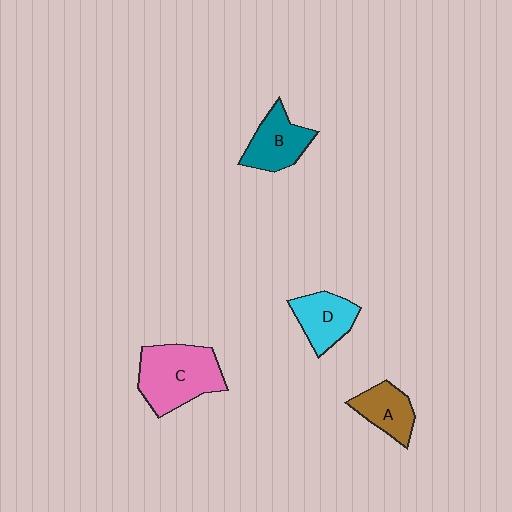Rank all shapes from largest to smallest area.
From largest to smallest: C (pink), B (teal), D (cyan), A (brown).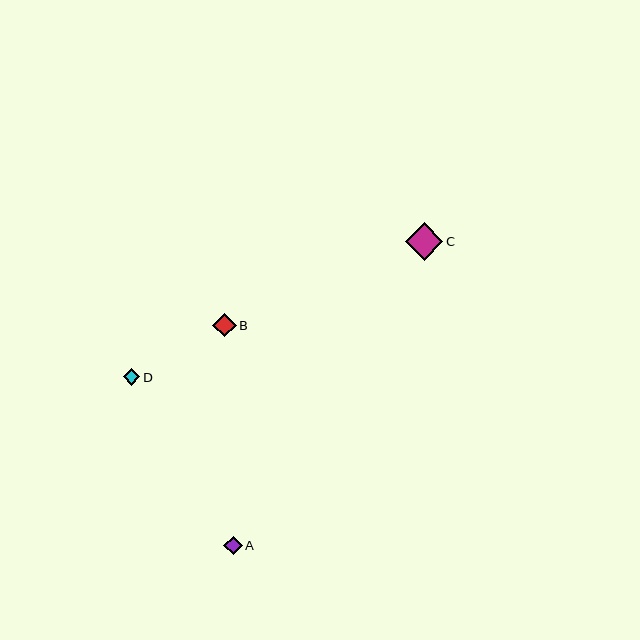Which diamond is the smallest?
Diamond D is the smallest with a size of approximately 16 pixels.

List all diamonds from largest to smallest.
From largest to smallest: C, B, A, D.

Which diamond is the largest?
Diamond C is the largest with a size of approximately 38 pixels.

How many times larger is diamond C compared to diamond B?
Diamond C is approximately 1.6 times the size of diamond B.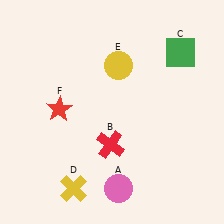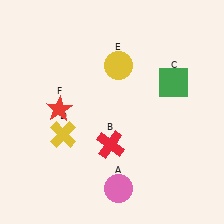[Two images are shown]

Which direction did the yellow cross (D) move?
The yellow cross (D) moved up.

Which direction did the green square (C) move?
The green square (C) moved down.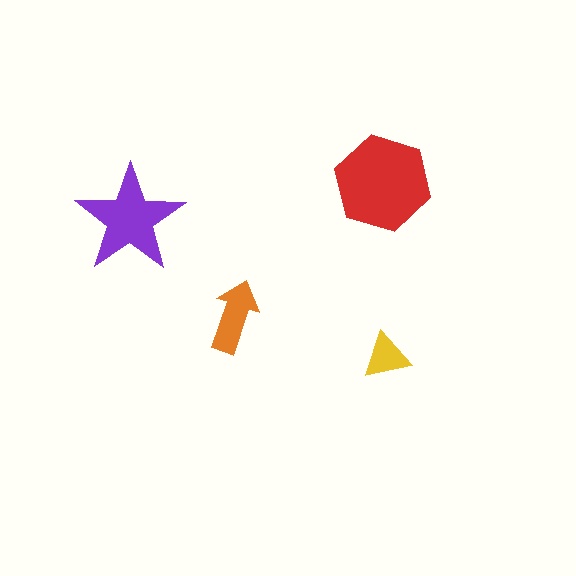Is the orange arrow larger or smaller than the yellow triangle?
Larger.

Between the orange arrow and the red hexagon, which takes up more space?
The red hexagon.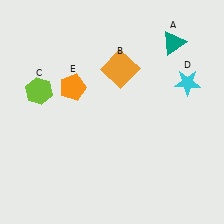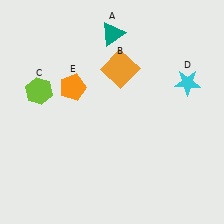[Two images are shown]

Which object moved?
The teal triangle (A) moved left.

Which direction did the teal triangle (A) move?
The teal triangle (A) moved left.